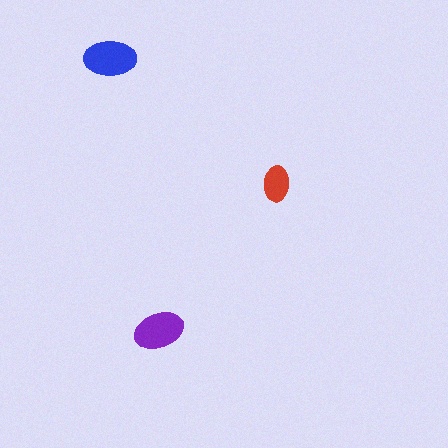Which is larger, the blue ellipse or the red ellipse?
The blue one.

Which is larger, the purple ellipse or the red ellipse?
The purple one.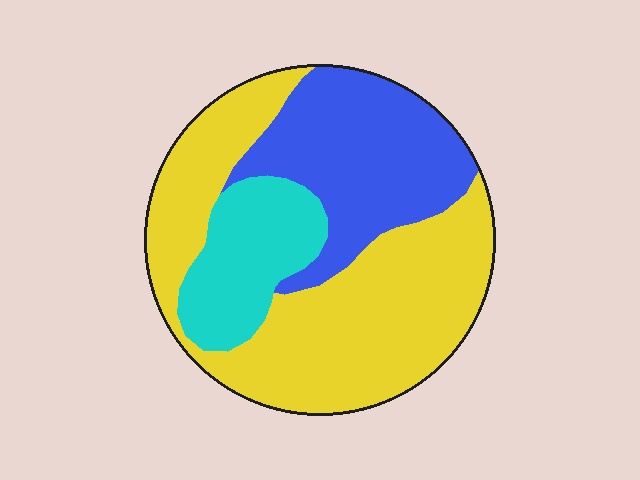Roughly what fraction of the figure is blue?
Blue covers about 30% of the figure.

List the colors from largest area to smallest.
From largest to smallest: yellow, blue, cyan.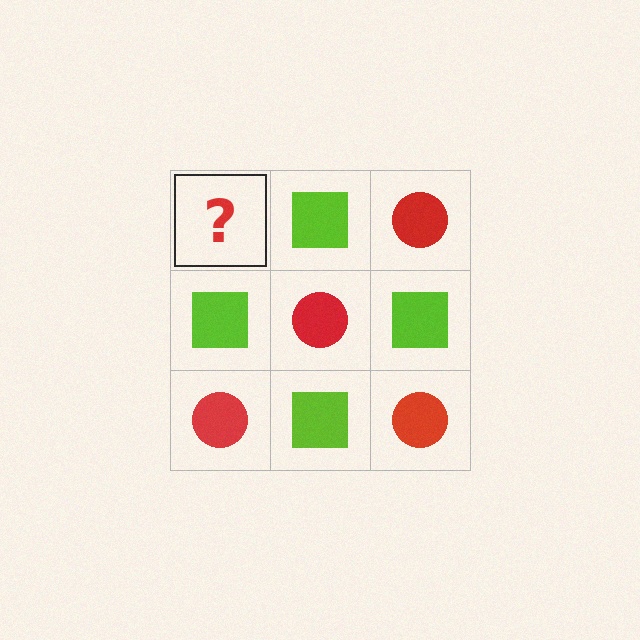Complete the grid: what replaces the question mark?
The question mark should be replaced with a red circle.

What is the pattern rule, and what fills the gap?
The rule is that it alternates red circle and lime square in a checkerboard pattern. The gap should be filled with a red circle.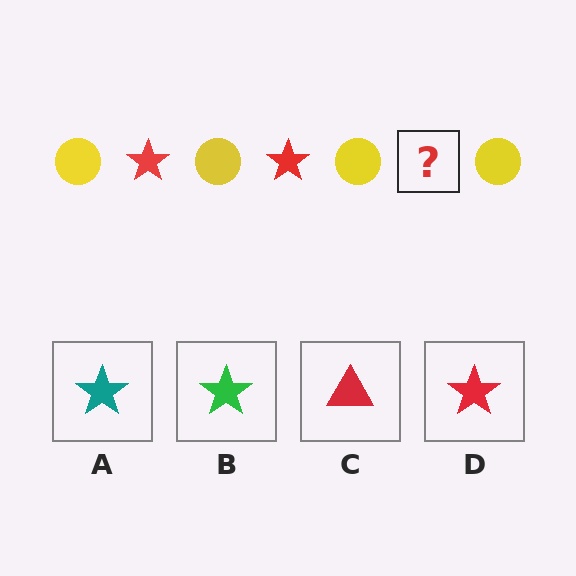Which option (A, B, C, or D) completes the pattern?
D.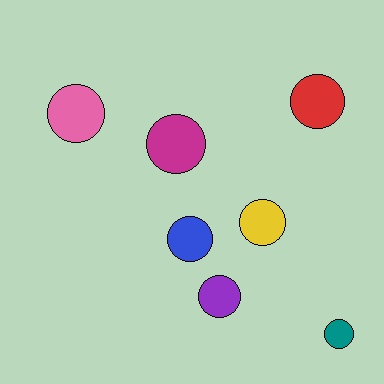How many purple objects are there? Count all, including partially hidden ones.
There is 1 purple object.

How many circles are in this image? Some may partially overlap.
There are 7 circles.